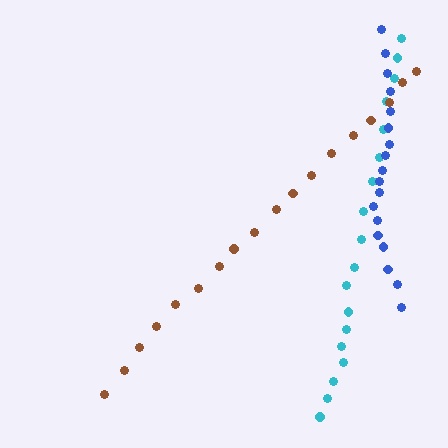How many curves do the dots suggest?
There are 3 distinct paths.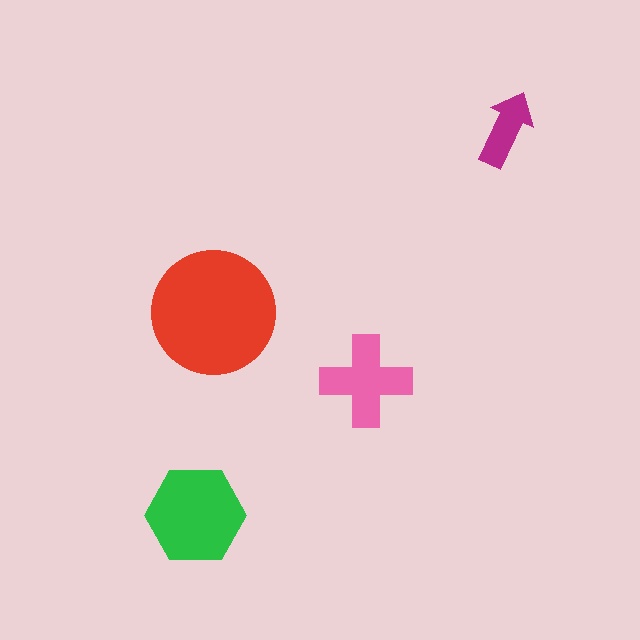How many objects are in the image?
There are 4 objects in the image.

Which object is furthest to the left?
The green hexagon is leftmost.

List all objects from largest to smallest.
The red circle, the green hexagon, the pink cross, the magenta arrow.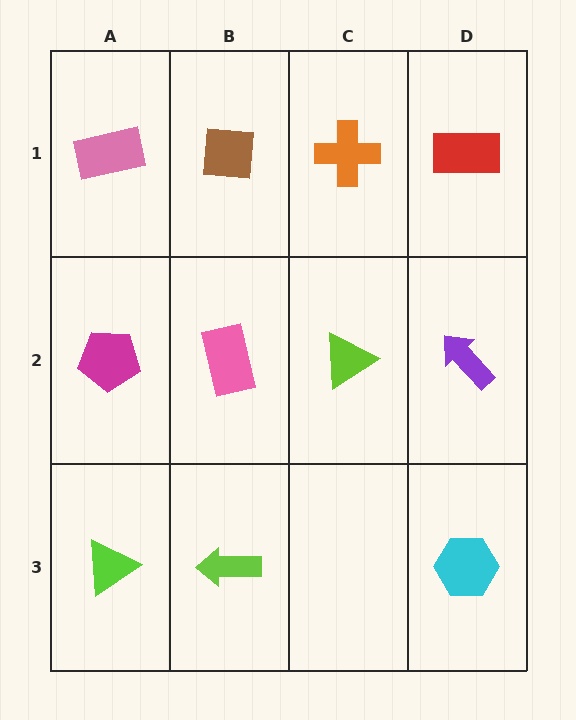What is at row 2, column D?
A purple arrow.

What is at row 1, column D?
A red rectangle.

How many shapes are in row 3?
3 shapes.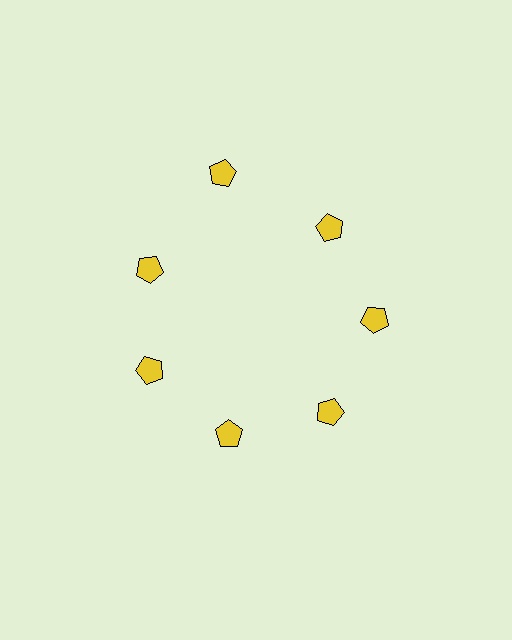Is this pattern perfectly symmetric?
No. The 7 yellow pentagons are arranged in a ring, but one element near the 12 o'clock position is pushed outward from the center, breaking the 7-fold rotational symmetry.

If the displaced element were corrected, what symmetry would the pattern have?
It would have 7-fold rotational symmetry — the pattern would map onto itself every 51 degrees.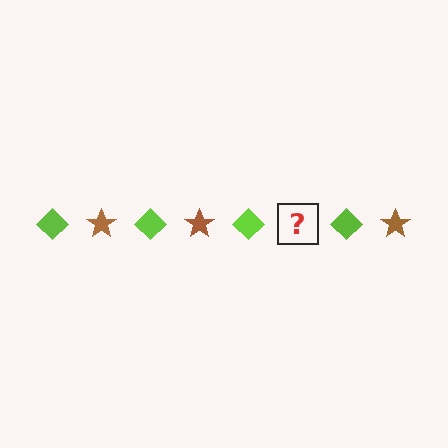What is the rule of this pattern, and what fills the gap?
The rule is that the pattern alternates between lime diamond and brown star. The gap should be filled with a brown star.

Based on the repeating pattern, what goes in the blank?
The blank should be a brown star.